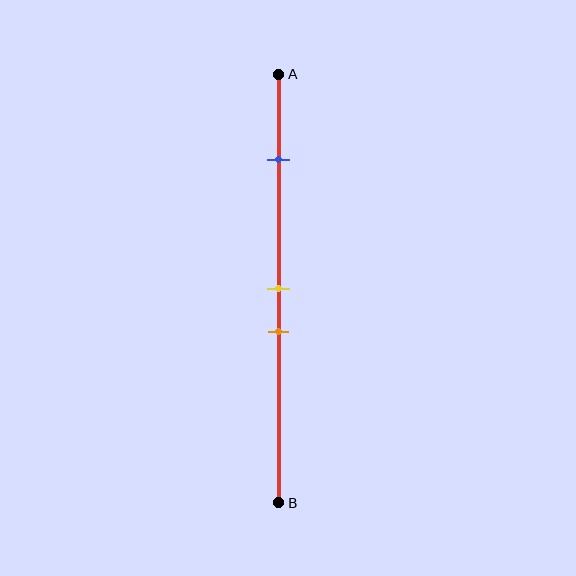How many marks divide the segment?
There are 3 marks dividing the segment.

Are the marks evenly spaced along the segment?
No, the marks are not evenly spaced.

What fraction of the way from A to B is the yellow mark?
The yellow mark is approximately 50% (0.5) of the way from A to B.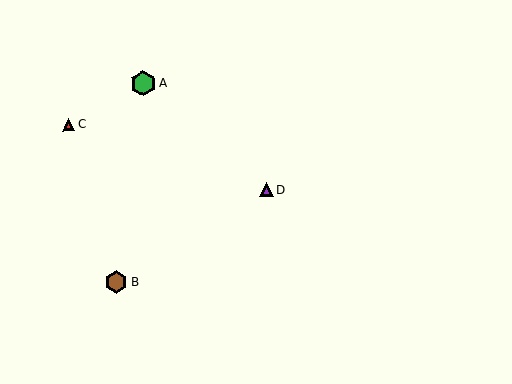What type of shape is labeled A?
Shape A is a green hexagon.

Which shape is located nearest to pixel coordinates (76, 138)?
The red triangle (labeled C) at (69, 125) is nearest to that location.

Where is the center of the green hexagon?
The center of the green hexagon is at (143, 83).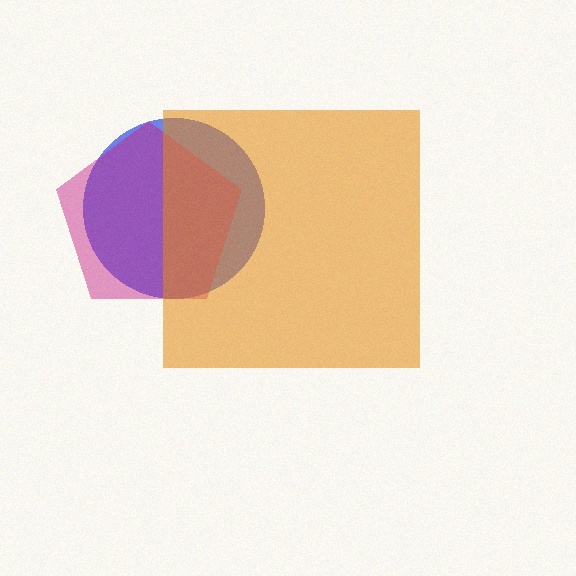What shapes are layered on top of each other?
The layered shapes are: a blue circle, a magenta pentagon, an orange square.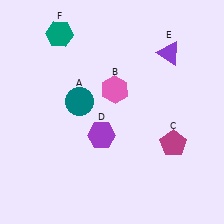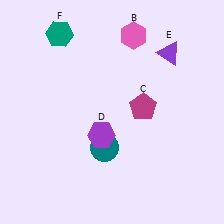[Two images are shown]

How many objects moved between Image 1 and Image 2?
3 objects moved between the two images.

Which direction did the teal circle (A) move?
The teal circle (A) moved down.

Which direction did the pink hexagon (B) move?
The pink hexagon (B) moved up.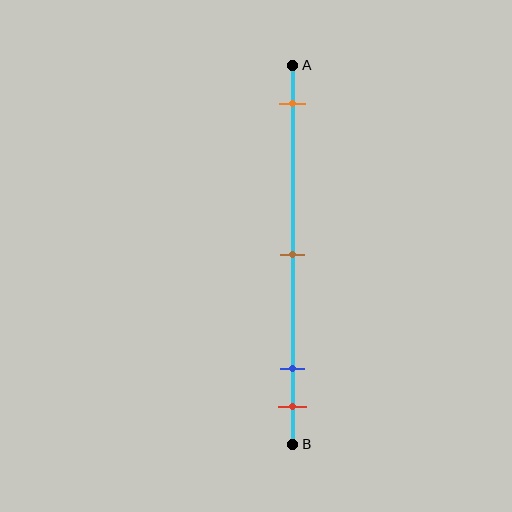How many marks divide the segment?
There are 4 marks dividing the segment.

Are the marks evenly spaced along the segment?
No, the marks are not evenly spaced.